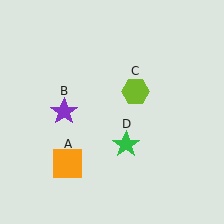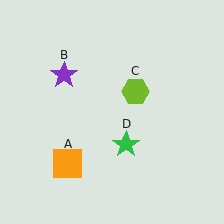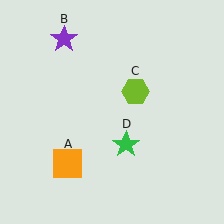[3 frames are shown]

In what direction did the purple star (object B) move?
The purple star (object B) moved up.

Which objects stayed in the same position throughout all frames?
Orange square (object A) and lime hexagon (object C) and green star (object D) remained stationary.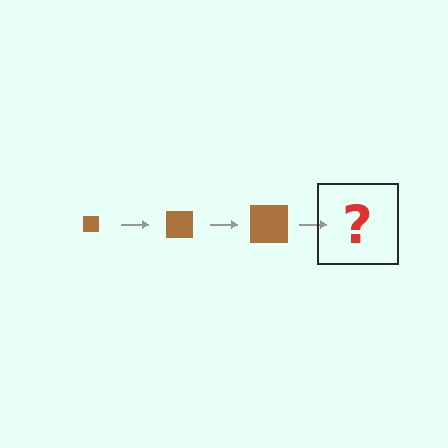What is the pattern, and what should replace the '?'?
The pattern is that the square gets progressively larger each step. The '?' should be a brown square, larger than the previous one.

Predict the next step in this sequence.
The next step is a brown square, larger than the previous one.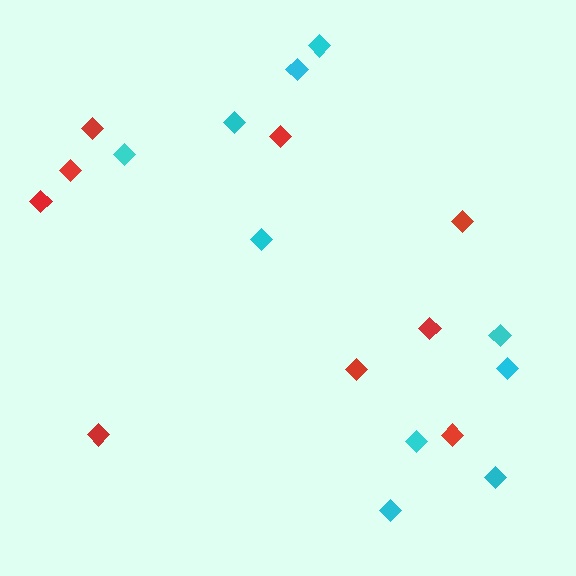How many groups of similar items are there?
There are 2 groups: one group of cyan diamonds (10) and one group of red diamonds (9).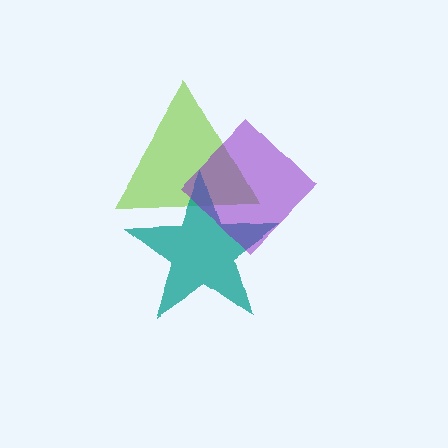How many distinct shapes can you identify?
There are 3 distinct shapes: a lime triangle, a teal star, a purple diamond.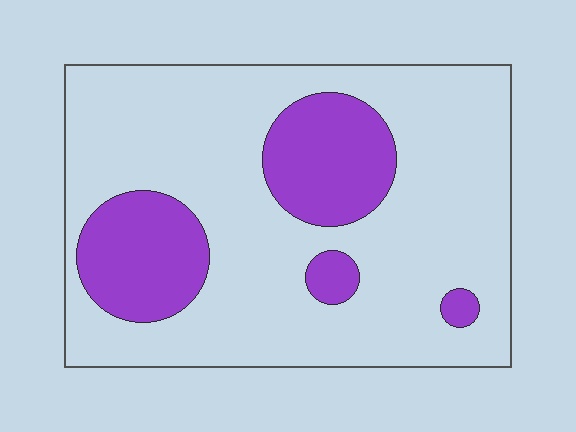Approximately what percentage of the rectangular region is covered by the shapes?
Approximately 25%.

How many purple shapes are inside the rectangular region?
4.